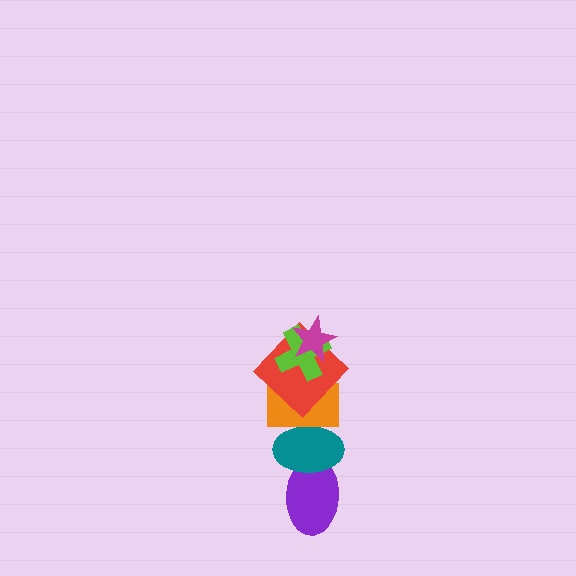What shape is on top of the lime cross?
The magenta star is on top of the lime cross.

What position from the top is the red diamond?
The red diamond is 3rd from the top.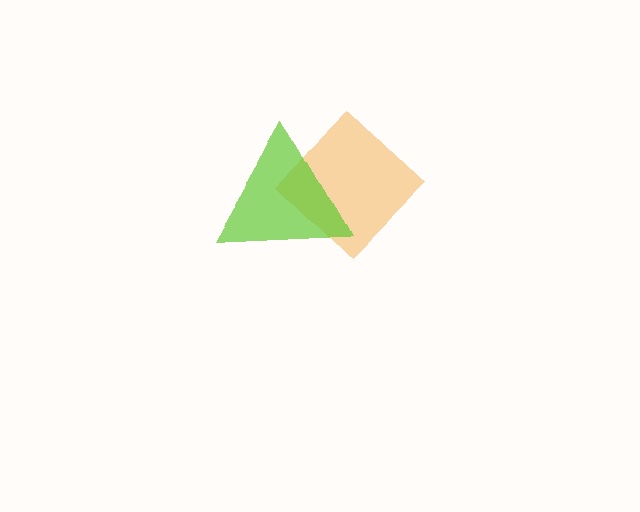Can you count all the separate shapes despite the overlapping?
Yes, there are 2 separate shapes.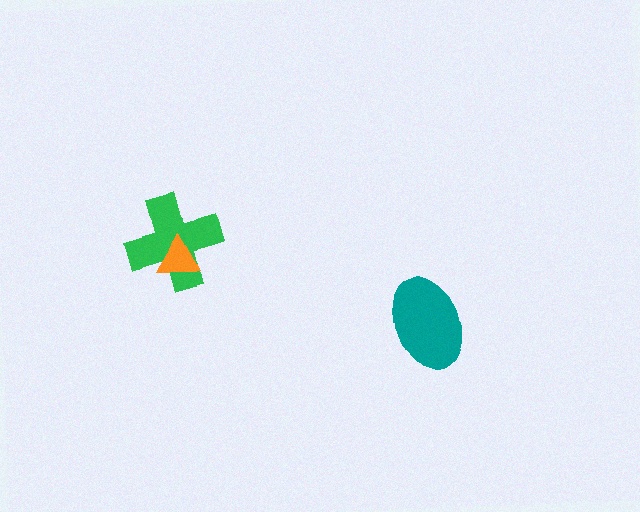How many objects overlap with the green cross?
1 object overlaps with the green cross.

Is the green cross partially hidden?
Yes, it is partially covered by another shape.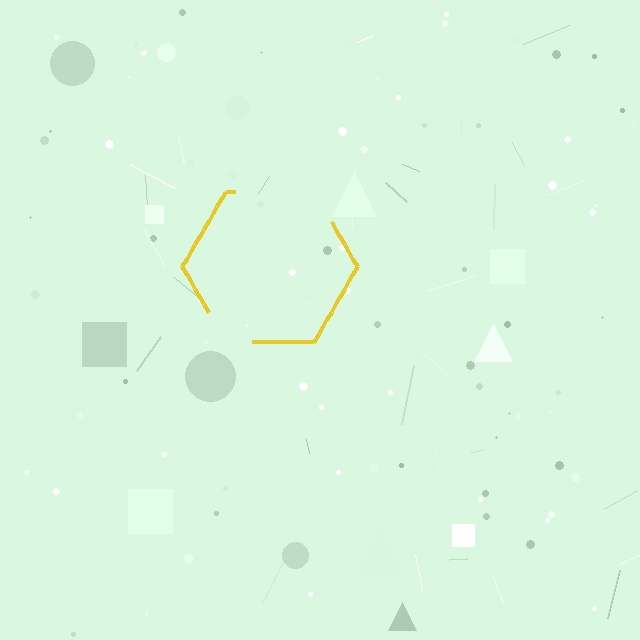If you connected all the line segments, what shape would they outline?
They would outline a hexagon.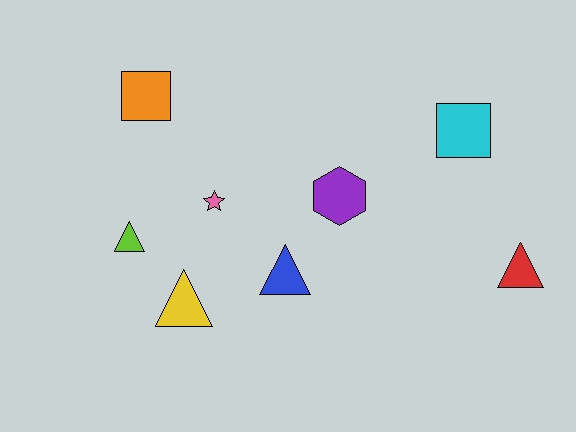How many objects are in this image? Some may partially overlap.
There are 8 objects.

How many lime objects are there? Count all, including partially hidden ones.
There is 1 lime object.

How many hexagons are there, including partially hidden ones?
There is 1 hexagon.